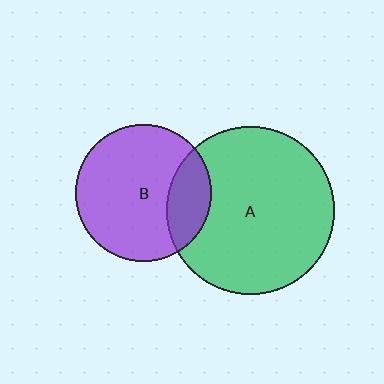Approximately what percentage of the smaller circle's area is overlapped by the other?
Approximately 20%.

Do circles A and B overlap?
Yes.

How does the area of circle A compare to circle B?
Approximately 1.5 times.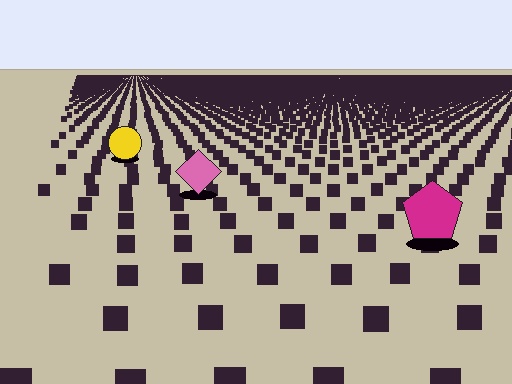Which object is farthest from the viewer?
The yellow circle is farthest from the viewer. It appears smaller and the ground texture around it is denser.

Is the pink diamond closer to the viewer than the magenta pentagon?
No. The magenta pentagon is closer — you can tell from the texture gradient: the ground texture is coarser near it.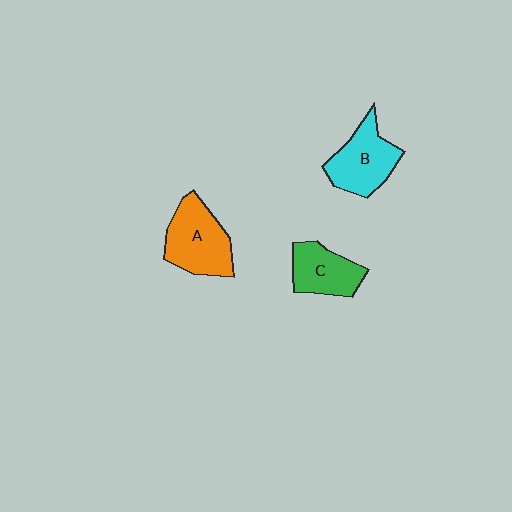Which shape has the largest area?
Shape A (orange).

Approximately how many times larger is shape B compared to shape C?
Approximately 1.2 times.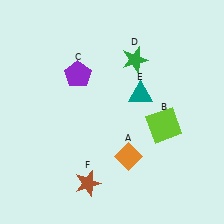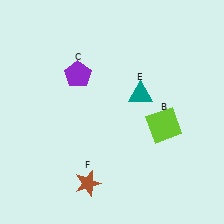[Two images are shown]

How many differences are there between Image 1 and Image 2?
There are 2 differences between the two images.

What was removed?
The orange diamond (A), the green star (D) were removed in Image 2.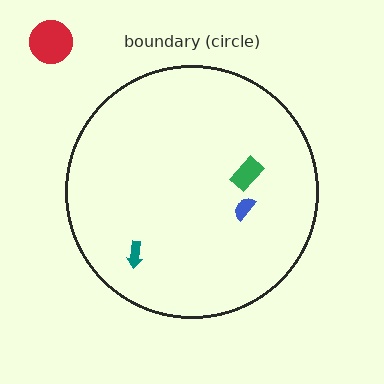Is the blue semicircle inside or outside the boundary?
Inside.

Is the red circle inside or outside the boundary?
Outside.